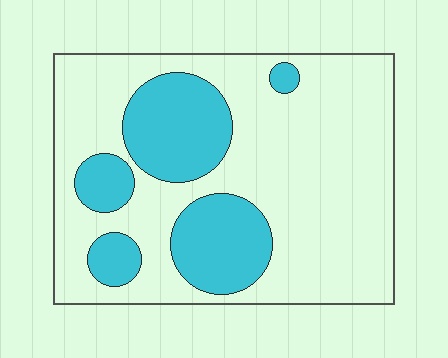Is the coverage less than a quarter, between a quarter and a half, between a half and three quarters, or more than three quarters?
Between a quarter and a half.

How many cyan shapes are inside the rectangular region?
5.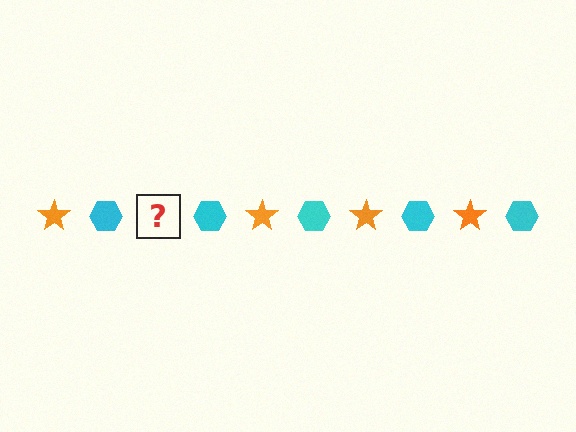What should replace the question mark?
The question mark should be replaced with an orange star.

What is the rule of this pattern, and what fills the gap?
The rule is that the pattern alternates between orange star and cyan hexagon. The gap should be filled with an orange star.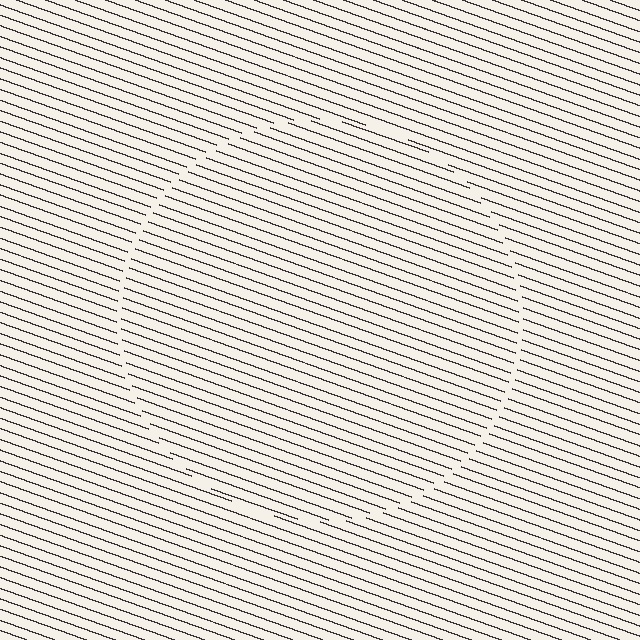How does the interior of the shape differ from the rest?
The interior of the shape contains the same grating, shifted by half a period — the contour is defined by the phase discontinuity where line-ends from the inner and outer gratings abut.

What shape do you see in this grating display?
An illusory circle. The interior of the shape contains the same grating, shifted by half a period — the contour is defined by the phase discontinuity where line-ends from the inner and outer gratings abut.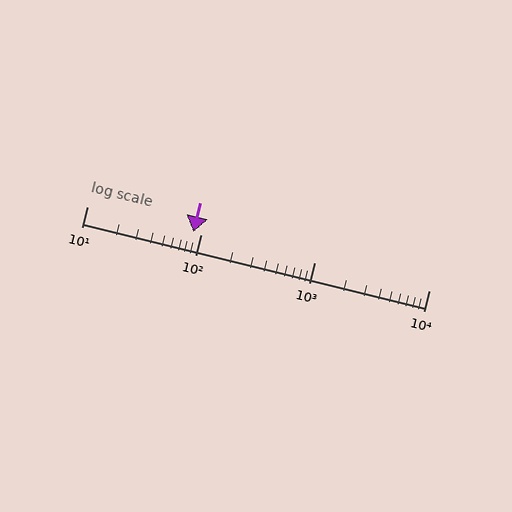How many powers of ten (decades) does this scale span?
The scale spans 3 decades, from 10 to 10000.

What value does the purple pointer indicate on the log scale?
The pointer indicates approximately 86.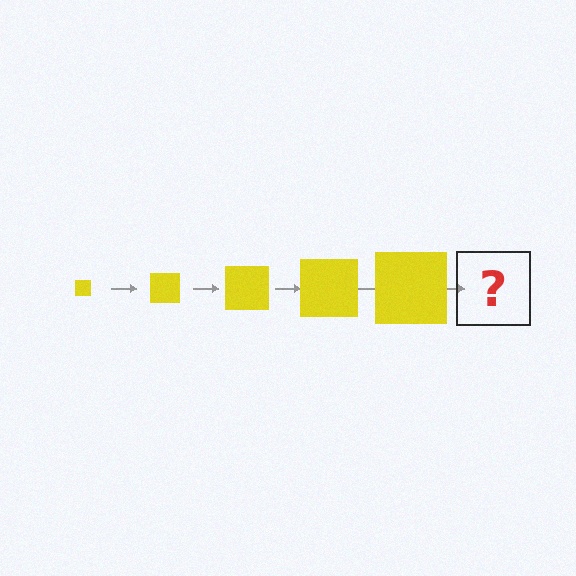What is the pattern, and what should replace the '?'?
The pattern is that the square gets progressively larger each step. The '?' should be a yellow square, larger than the previous one.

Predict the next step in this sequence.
The next step is a yellow square, larger than the previous one.